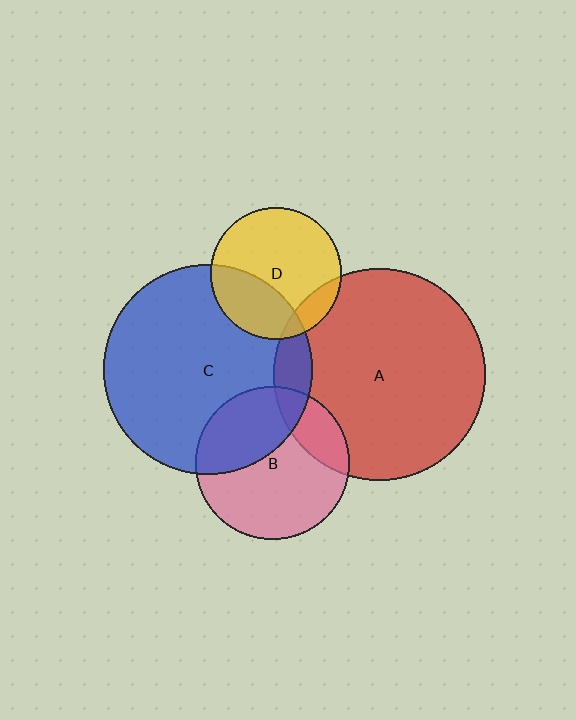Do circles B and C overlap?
Yes.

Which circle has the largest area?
Circle A (red).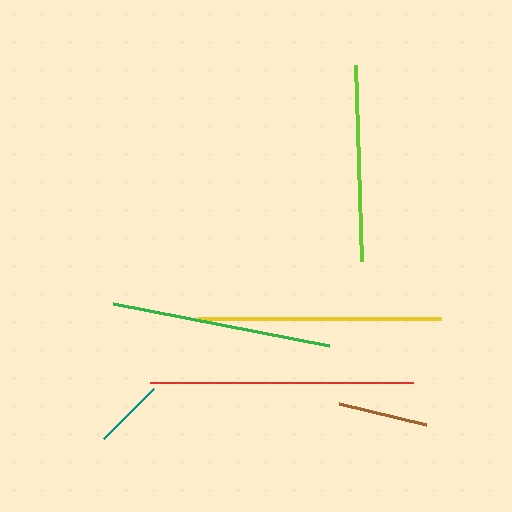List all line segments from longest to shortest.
From longest to shortest: red, yellow, green, lime, brown, teal.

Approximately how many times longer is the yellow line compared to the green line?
The yellow line is approximately 1.1 times the length of the green line.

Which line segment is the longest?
The red line is the longest at approximately 263 pixels.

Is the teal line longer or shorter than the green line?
The green line is longer than the teal line.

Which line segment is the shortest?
The teal line is the shortest at approximately 71 pixels.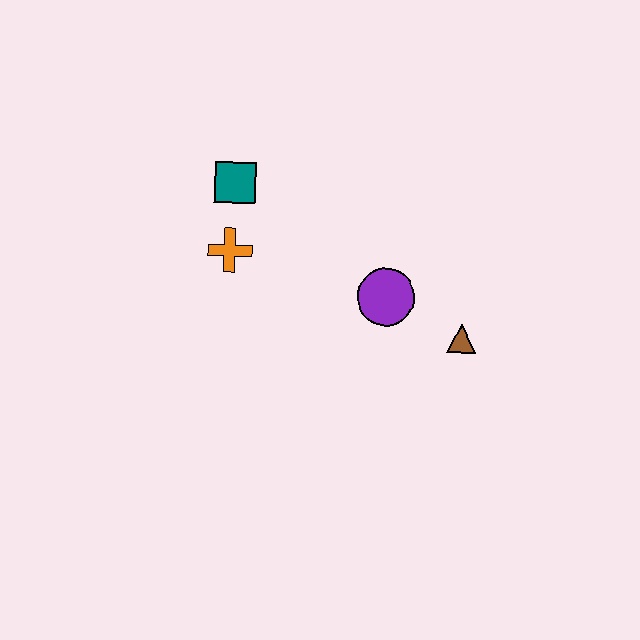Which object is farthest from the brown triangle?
The teal square is farthest from the brown triangle.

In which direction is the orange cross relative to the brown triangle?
The orange cross is to the left of the brown triangle.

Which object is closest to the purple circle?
The brown triangle is closest to the purple circle.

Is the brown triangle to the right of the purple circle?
Yes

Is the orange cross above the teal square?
No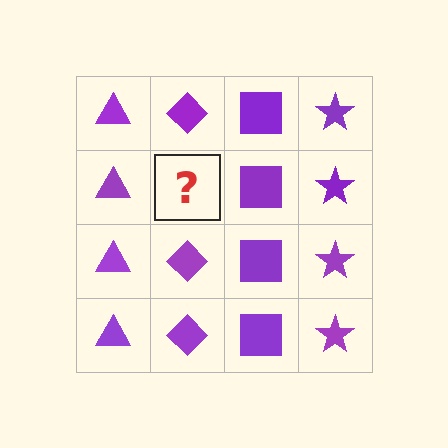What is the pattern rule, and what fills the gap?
The rule is that each column has a consistent shape. The gap should be filled with a purple diamond.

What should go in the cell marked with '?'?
The missing cell should contain a purple diamond.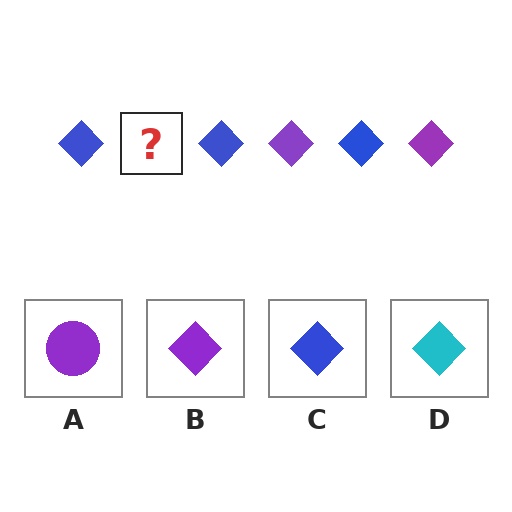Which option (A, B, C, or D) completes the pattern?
B.